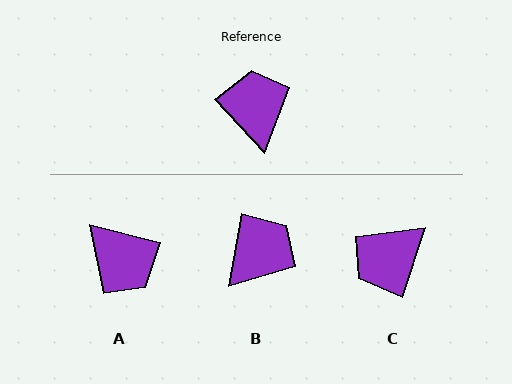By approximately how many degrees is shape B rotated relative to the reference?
Approximately 53 degrees clockwise.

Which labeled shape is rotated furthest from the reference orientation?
A, about 148 degrees away.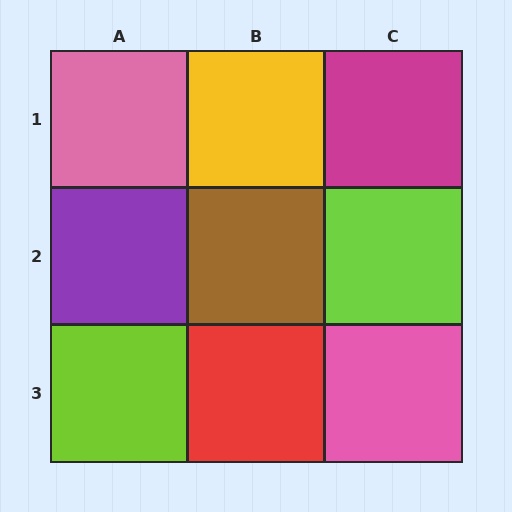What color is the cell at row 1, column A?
Pink.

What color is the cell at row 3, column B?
Red.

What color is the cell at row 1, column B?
Yellow.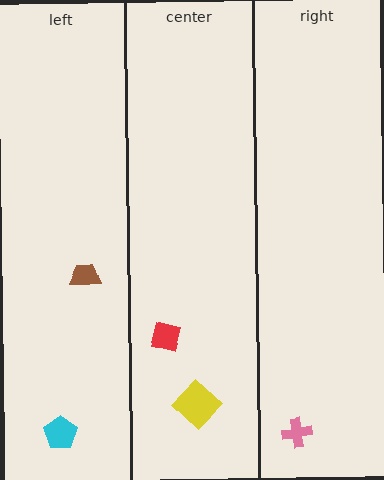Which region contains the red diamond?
The center region.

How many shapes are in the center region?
2.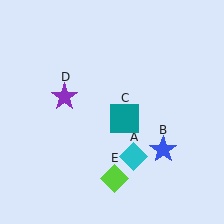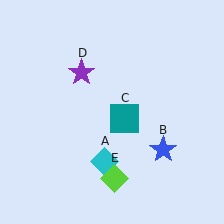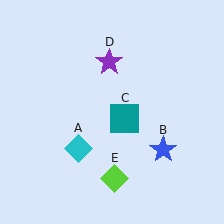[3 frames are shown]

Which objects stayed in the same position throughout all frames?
Blue star (object B) and teal square (object C) and lime diamond (object E) remained stationary.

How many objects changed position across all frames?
2 objects changed position: cyan diamond (object A), purple star (object D).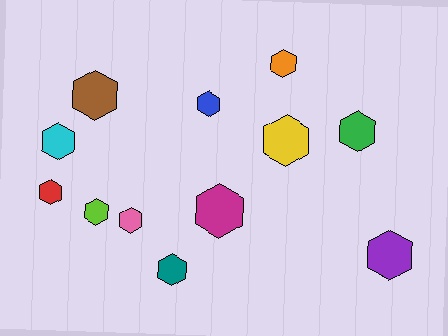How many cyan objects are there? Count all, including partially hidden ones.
There is 1 cyan object.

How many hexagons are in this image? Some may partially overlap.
There are 12 hexagons.